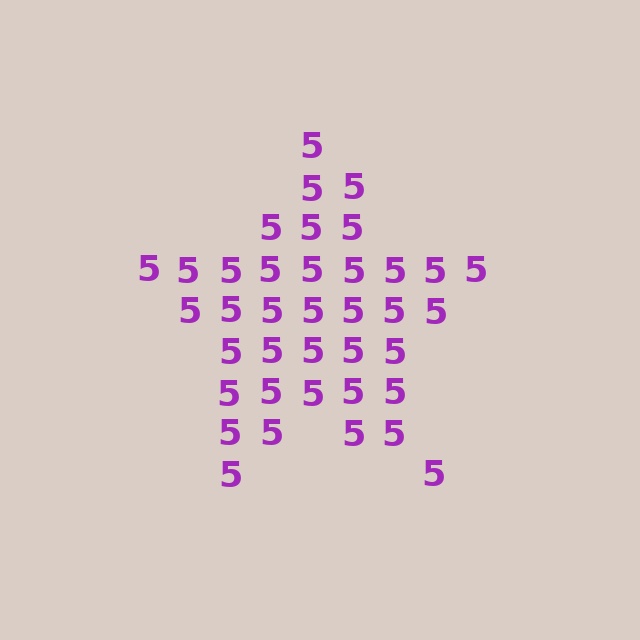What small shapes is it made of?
It is made of small digit 5's.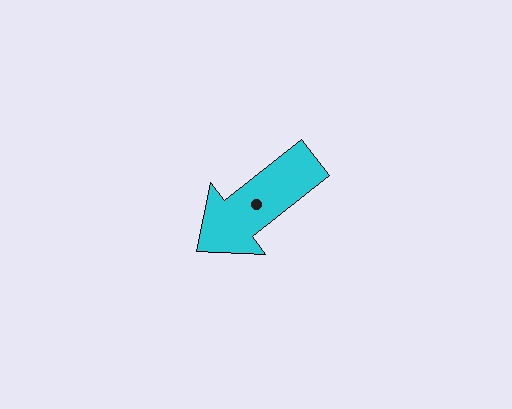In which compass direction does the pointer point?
Southwest.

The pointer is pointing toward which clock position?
Roughly 8 o'clock.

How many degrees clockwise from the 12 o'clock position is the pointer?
Approximately 232 degrees.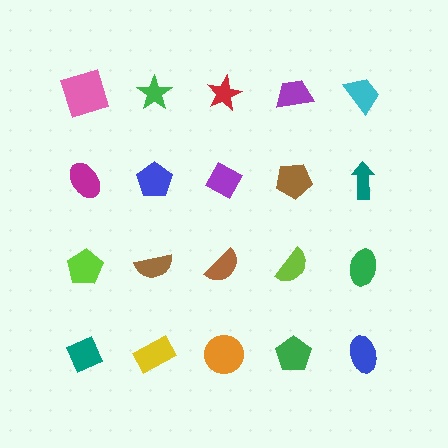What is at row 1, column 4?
A purple trapezoid.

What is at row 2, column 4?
A brown pentagon.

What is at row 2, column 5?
A teal arrow.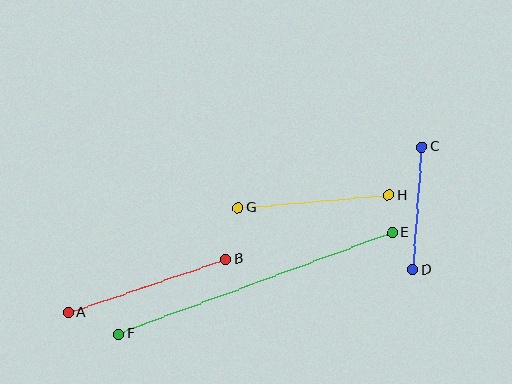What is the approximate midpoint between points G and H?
The midpoint is at approximately (313, 202) pixels.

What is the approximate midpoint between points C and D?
The midpoint is at approximately (417, 208) pixels.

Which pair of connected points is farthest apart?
Points E and F are farthest apart.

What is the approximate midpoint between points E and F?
The midpoint is at approximately (255, 283) pixels.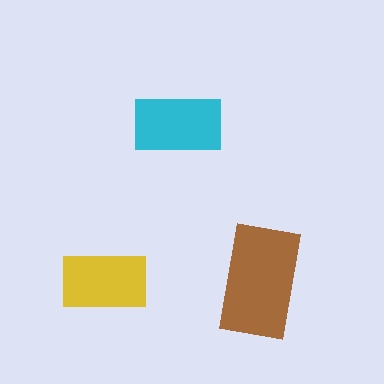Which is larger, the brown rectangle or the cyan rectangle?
The brown one.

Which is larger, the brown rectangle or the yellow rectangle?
The brown one.